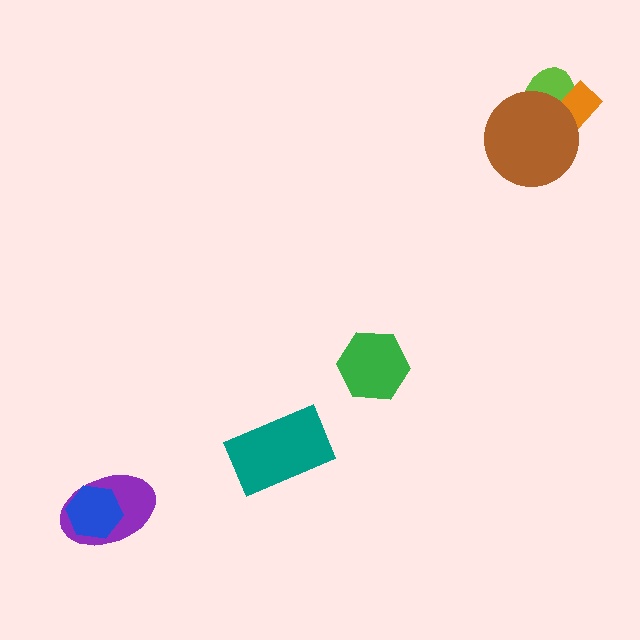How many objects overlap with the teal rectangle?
0 objects overlap with the teal rectangle.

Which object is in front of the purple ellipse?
The blue hexagon is in front of the purple ellipse.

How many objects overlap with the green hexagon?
0 objects overlap with the green hexagon.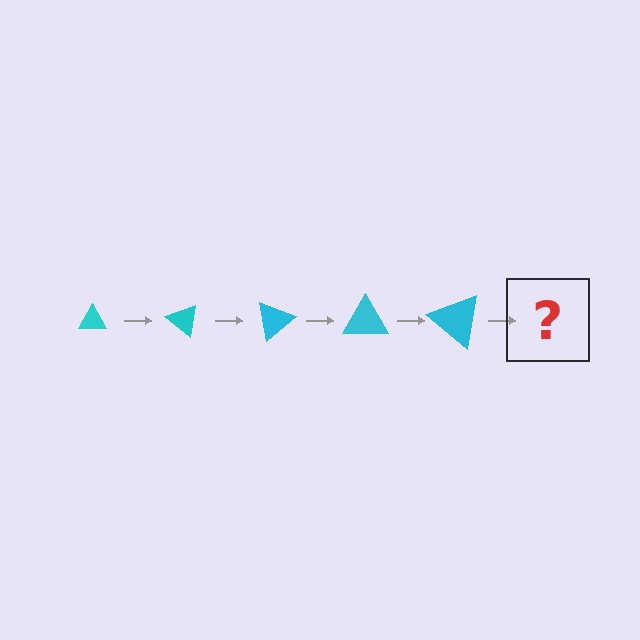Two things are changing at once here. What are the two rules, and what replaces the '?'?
The two rules are that the triangle grows larger each step and it rotates 40 degrees each step. The '?' should be a triangle, larger than the previous one and rotated 200 degrees from the start.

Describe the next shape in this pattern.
It should be a triangle, larger than the previous one and rotated 200 degrees from the start.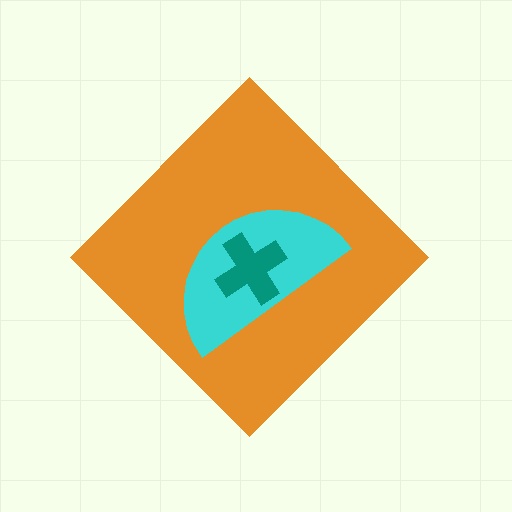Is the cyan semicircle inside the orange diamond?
Yes.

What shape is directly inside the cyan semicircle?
The teal cross.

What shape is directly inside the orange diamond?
The cyan semicircle.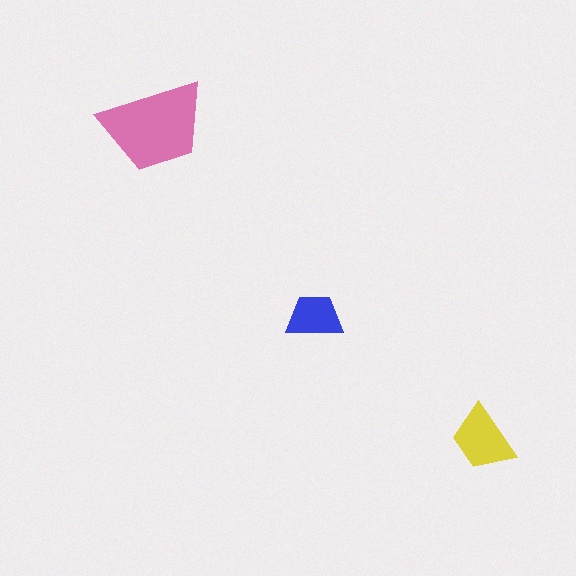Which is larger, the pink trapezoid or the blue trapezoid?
The pink one.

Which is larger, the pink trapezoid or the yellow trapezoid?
The pink one.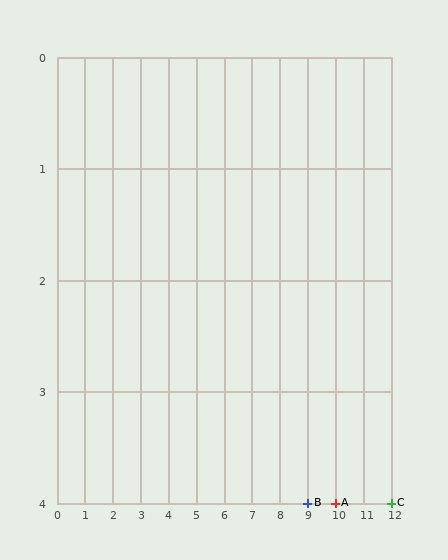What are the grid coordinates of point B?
Point B is at grid coordinates (9, 4).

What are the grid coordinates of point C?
Point C is at grid coordinates (12, 4).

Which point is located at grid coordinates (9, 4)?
Point B is at (9, 4).